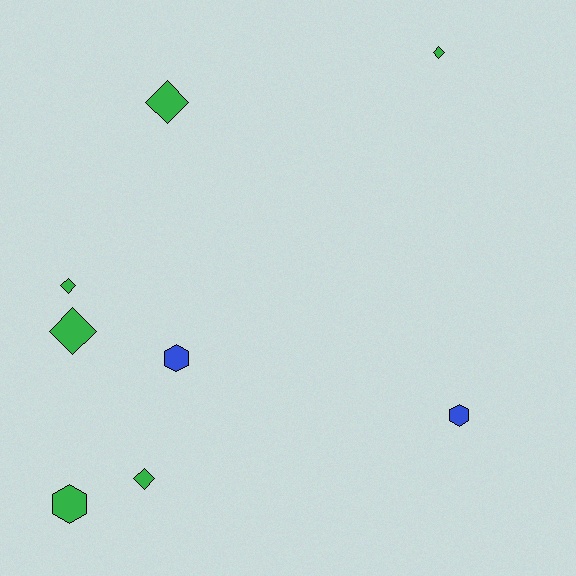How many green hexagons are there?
There is 1 green hexagon.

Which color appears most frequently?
Green, with 6 objects.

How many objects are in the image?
There are 8 objects.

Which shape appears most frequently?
Diamond, with 5 objects.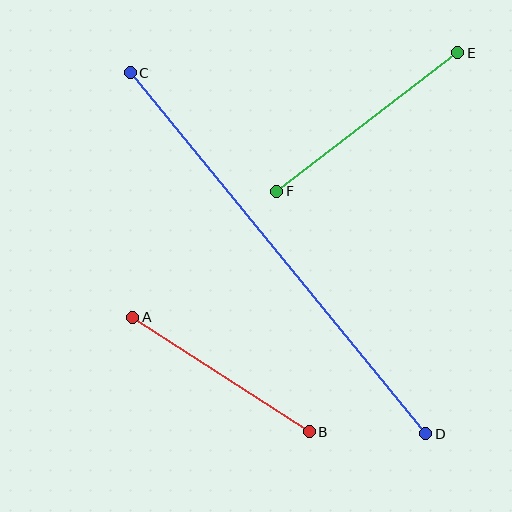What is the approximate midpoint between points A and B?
The midpoint is at approximately (221, 375) pixels.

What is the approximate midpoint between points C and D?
The midpoint is at approximately (278, 253) pixels.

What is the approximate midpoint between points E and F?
The midpoint is at approximately (367, 122) pixels.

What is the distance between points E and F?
The distance is approximately 228 pixels.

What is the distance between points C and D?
The distance is approximately 467 pixels.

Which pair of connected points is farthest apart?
Points C and D are farthest apart.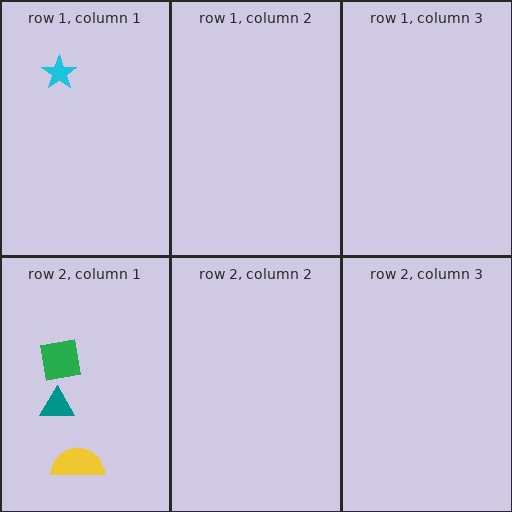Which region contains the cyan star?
The row 1, column 1 region.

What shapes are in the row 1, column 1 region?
The cyan star.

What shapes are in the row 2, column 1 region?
The teal triangle, the yellow semicircle, the green square.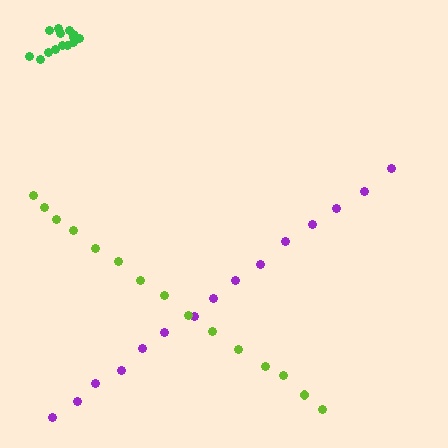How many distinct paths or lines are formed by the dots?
There are 3 distinct paths.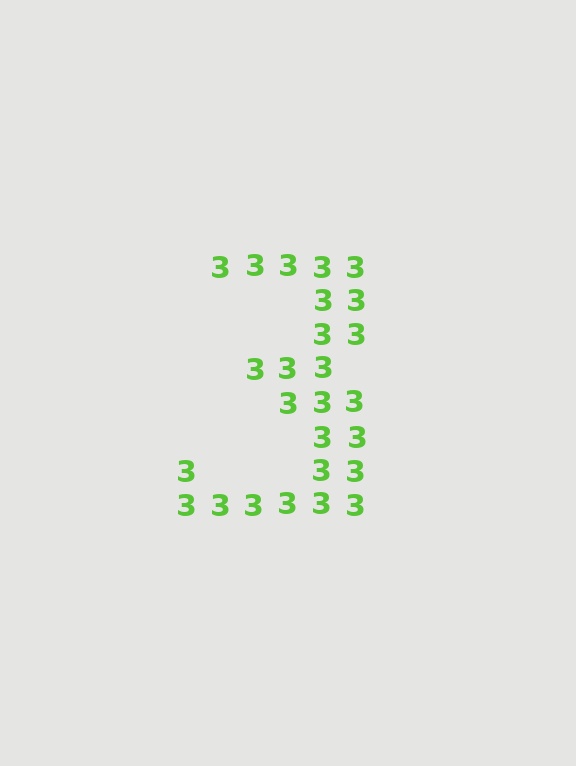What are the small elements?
The small elements are digit 3's.